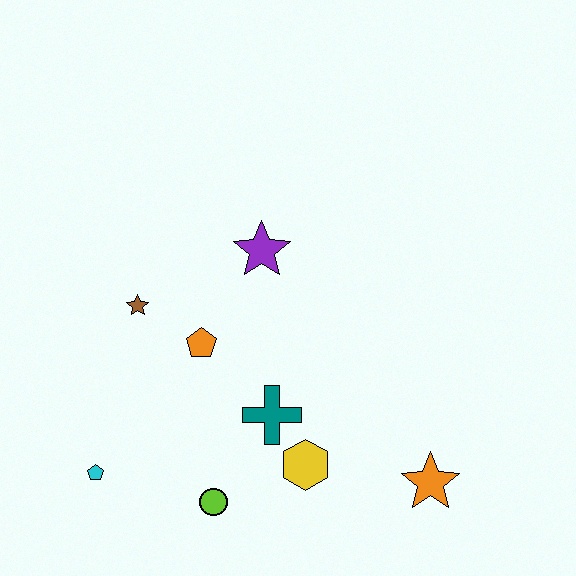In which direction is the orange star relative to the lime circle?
The orange star is to the right of the lime circle.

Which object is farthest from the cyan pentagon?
The orange star is farthest from the cyan pentagon.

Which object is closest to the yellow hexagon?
The teal cross is closest to the yellow hexagon.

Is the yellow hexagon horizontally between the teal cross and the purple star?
No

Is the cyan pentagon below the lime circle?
No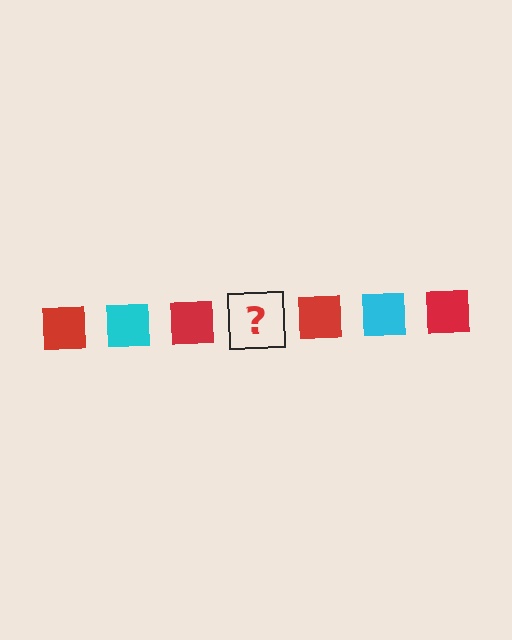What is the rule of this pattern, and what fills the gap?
The rule is that the pattern cycles through red, cyan squares. The gap should be filled with a cyan square.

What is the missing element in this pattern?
The missing element is a cyan square.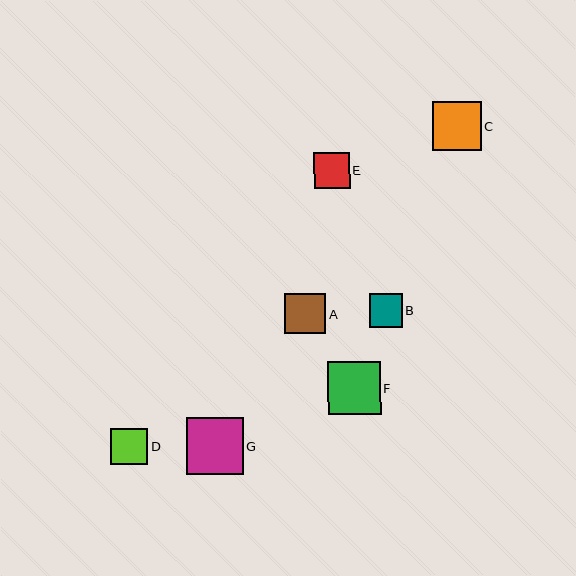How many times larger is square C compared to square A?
Square C is approximately 1.2 times the size of square A.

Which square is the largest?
Square G is the largest with a size of approximately 57 pixels.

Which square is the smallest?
Square B is the smallest with a size of approximately 33 pixels.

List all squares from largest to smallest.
From largest to smallest: G, F, C, A, D, E, B.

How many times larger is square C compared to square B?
Square C is approximately 1.5 times the size of square B.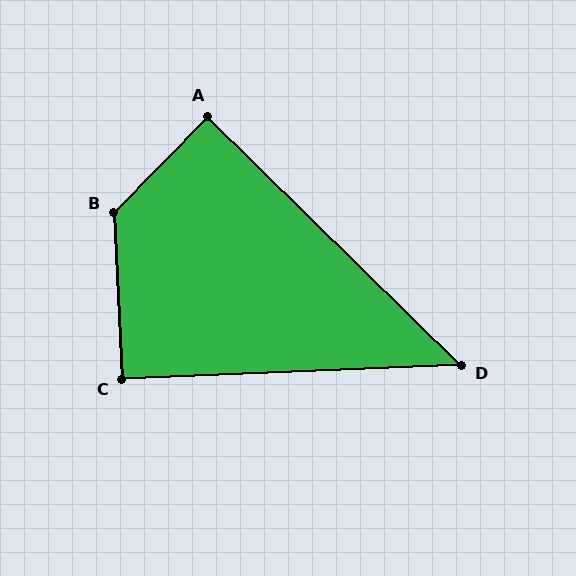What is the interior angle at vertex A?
Approximately 90 degrees (approximately right).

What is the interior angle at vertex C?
Approximately 90 degrees (approximately right).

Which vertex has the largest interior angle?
B, at approximately 133 degrees.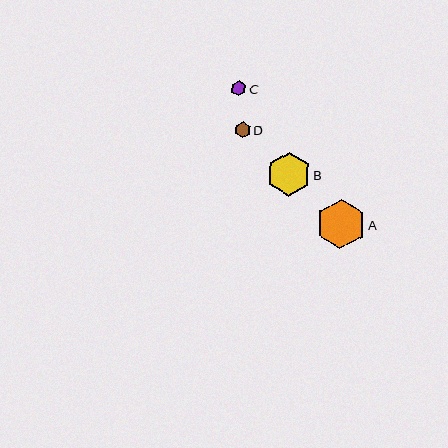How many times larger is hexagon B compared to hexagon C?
Hexagon B is approximately 2.8 times the size of hexagon C.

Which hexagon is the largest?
Hexagon A is the largest with a size of approximately 49 pixels.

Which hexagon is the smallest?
Hexagon C is the smallest with a size of approximately 15 pixels.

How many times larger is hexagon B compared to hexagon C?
Hexagon B is approximately 2.8 times the size of hexagon C.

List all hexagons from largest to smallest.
From largest to smallest: A, B, D, C.